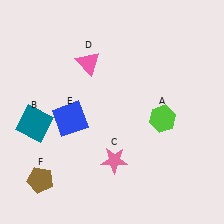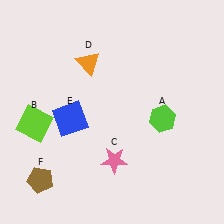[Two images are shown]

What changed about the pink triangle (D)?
In Image 1, D is pink. In Image 2, it changed to orange.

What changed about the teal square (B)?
In Image 1, B is teal. In Image 2, it changed to lime.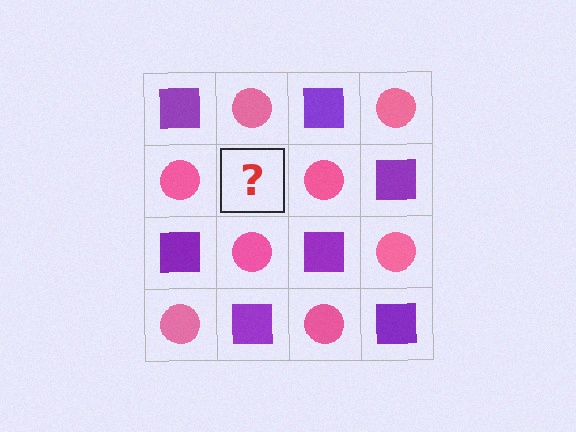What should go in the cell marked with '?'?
The missing cell should contain a purple square.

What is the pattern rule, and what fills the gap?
The rule is that it alternates purple square and pink circle in a checkerboard pattern. The gap should be filled with a purple square.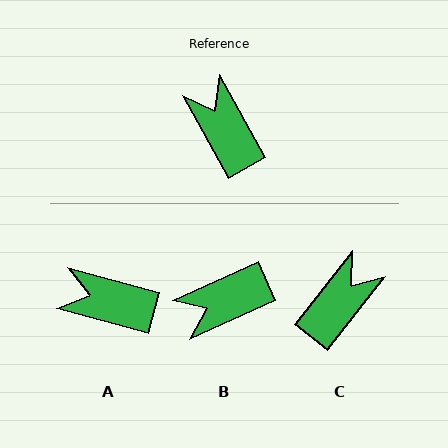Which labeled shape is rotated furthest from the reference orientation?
B, about 85 degrees away.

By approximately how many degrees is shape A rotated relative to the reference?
Approximately 46 degrees counter-clockwise.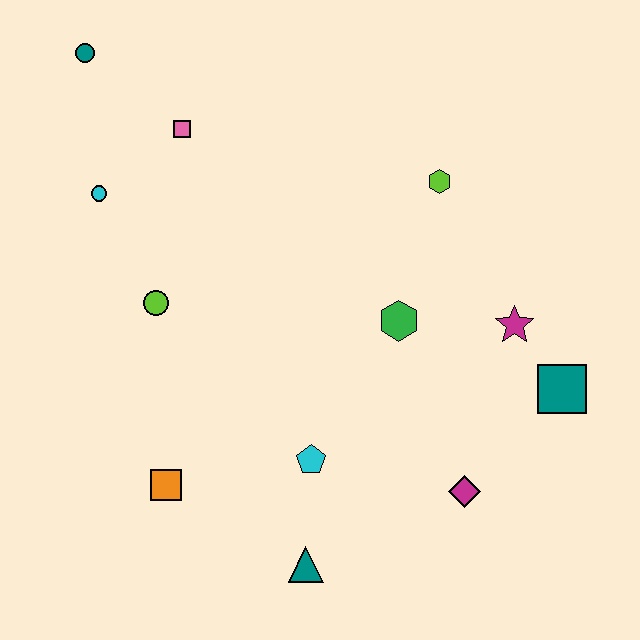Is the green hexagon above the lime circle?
No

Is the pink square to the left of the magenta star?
Yes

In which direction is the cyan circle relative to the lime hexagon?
The cyan circle is to the left of the lime hexagon.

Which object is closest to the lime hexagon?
The green hexagon is closest to the lime hexagon.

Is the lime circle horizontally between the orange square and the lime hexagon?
No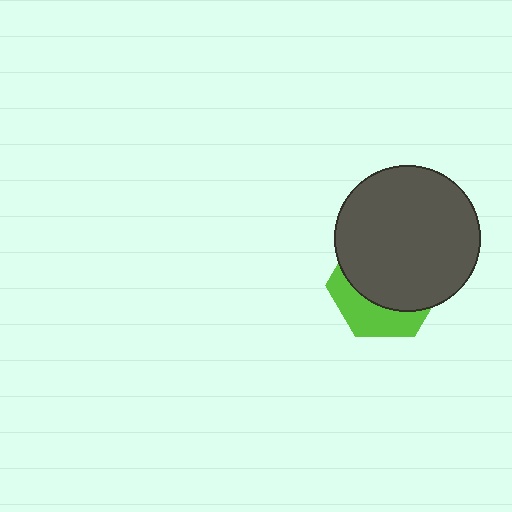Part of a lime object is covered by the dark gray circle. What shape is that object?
It is a hexagon.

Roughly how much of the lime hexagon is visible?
A small part of it is visible (roughly 34%).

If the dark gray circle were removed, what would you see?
You would see the complete lime hexagon.